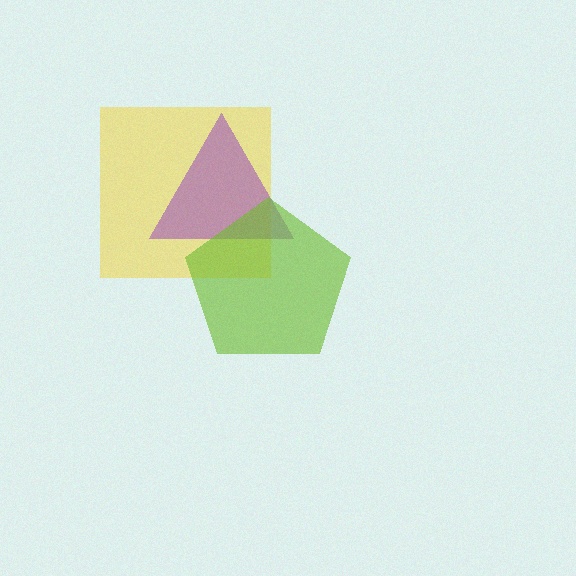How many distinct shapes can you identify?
There are 3 distinct shapes: a yellow square, a purple triangle, a lime pentagon.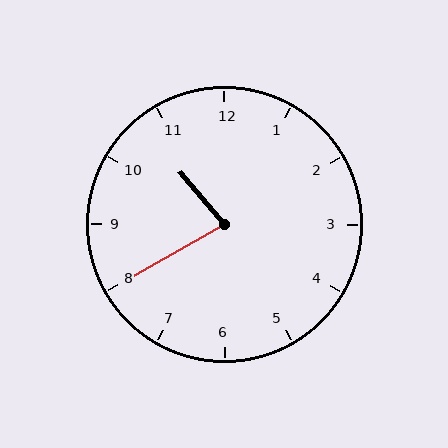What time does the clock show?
10:40.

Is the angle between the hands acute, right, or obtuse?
It is acute.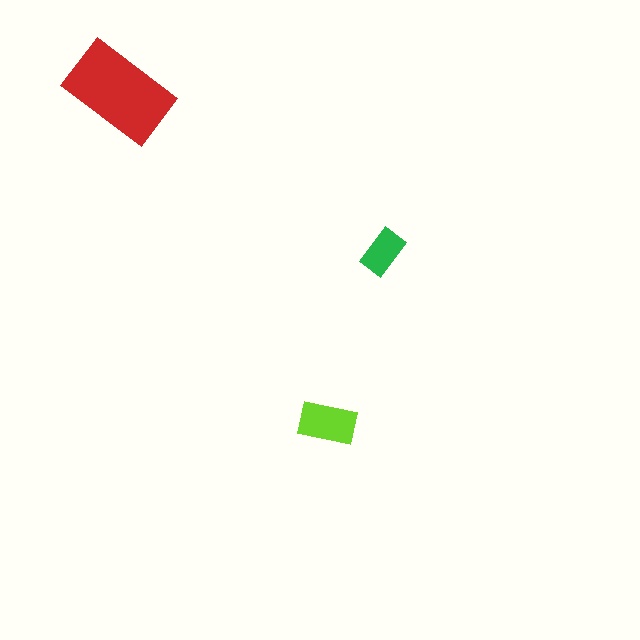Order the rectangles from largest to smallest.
the red one, the lime one, the green one.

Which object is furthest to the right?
The green rectangle is rightmost.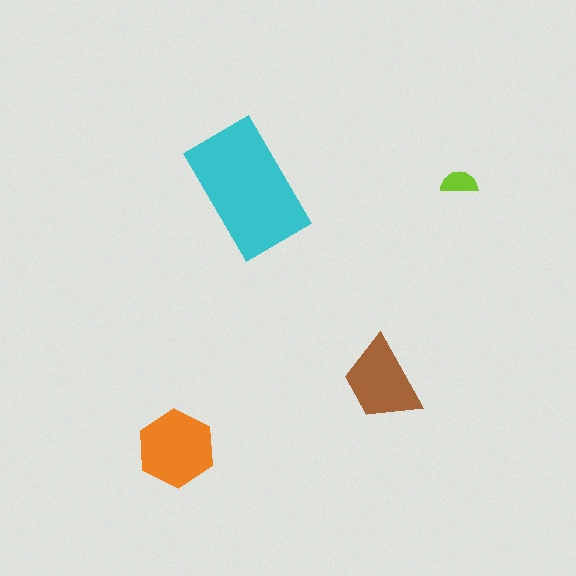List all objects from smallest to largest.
The lime semicircle, the brown trapezoid, the orange hexagon, the cyan rectangle.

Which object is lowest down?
The orange hexagon is bottommost.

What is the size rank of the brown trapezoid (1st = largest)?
3rd.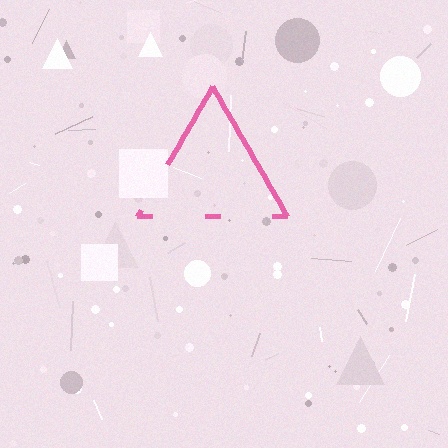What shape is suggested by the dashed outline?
The dashed outline suggests a triangle.